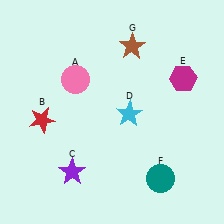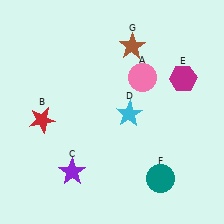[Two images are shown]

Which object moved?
The pink circle (A) moved right.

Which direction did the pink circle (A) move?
The pink circle (A) moved right.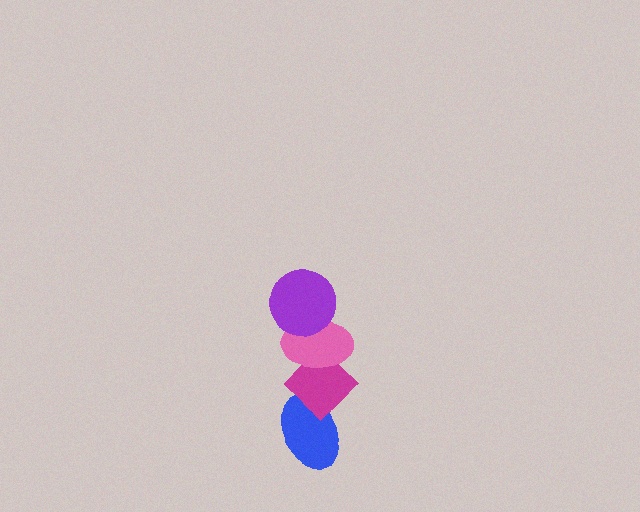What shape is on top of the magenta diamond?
The pink ellipse is on top of the magenta diamond.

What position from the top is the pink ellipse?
The pink ellipse is 2nd from the top.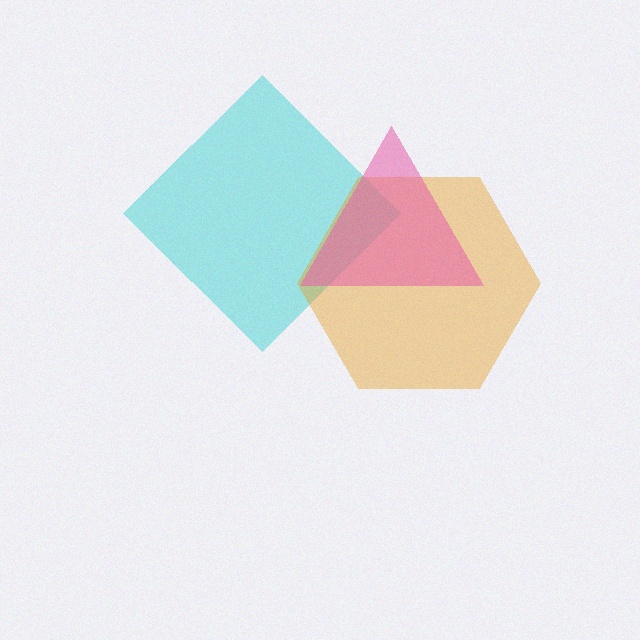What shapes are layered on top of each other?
The layered shapes are: a cyan diamond, an orange hexagon, a pink triangle.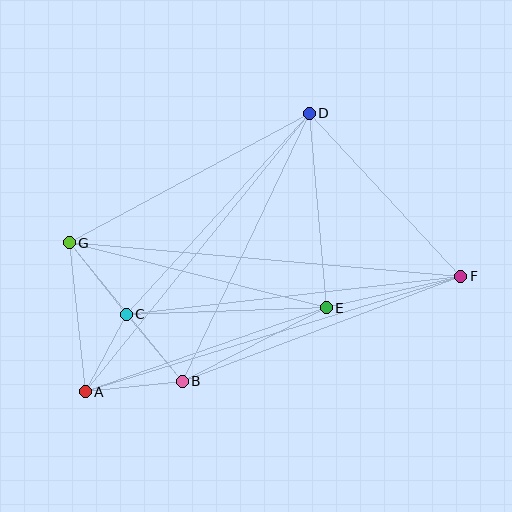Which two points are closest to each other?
Points B and C are closest to each other.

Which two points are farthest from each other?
Points F and G are farthest from each other.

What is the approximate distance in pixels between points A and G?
The distance between A and G is approximately 150 pixels.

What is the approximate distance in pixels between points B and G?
The distance between B and G is approximately 179 pixels.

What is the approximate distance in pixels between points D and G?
The distance between D and G is approximately 273 pixels.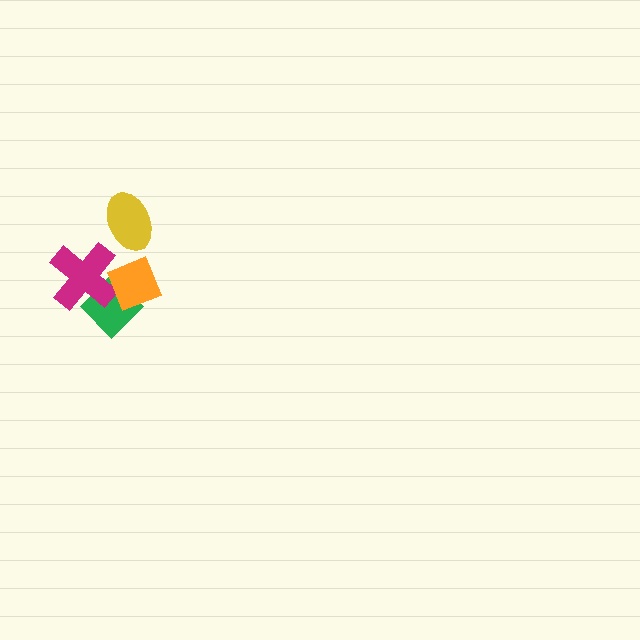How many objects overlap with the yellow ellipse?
0 objects overlap with the yellow ellipse.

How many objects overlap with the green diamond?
2 objects overlap with the green diamond.